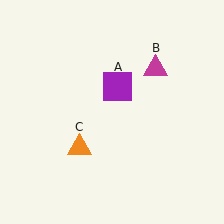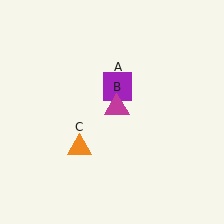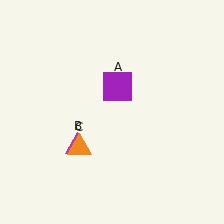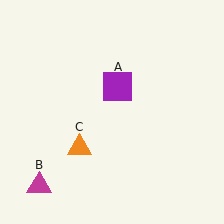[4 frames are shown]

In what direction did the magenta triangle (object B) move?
The magenta triangle (object B) moved down and to the left.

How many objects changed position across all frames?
1 object changed position: magenta triangle (object B).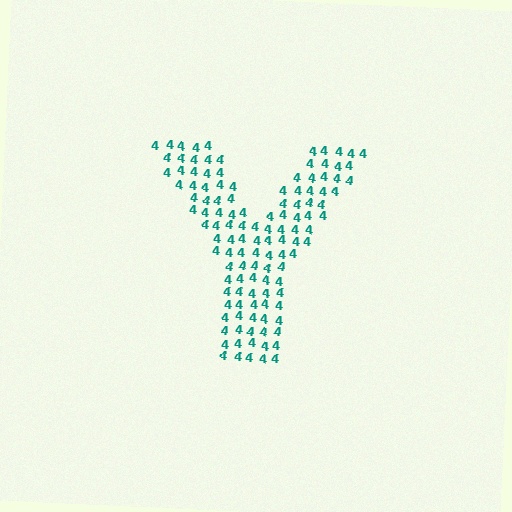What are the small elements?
The small elements are digit 4's.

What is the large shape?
The large shape is the letter Y.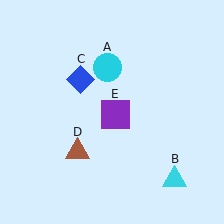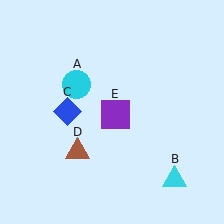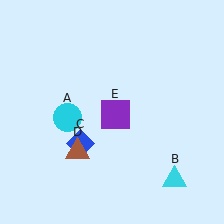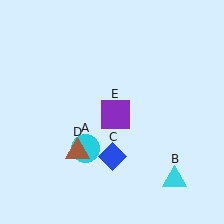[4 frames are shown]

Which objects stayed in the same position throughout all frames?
Cyan triangle (object B) and brown triangle (object D) and purple square (object E) remained stationary.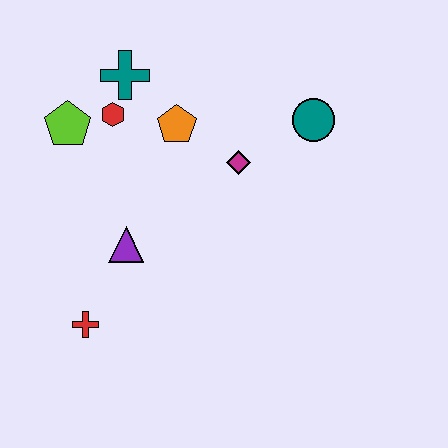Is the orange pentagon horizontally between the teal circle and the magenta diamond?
No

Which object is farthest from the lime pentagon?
The teal circle is farthest from the lime pentagon.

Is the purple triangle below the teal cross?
Yes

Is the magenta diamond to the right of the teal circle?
No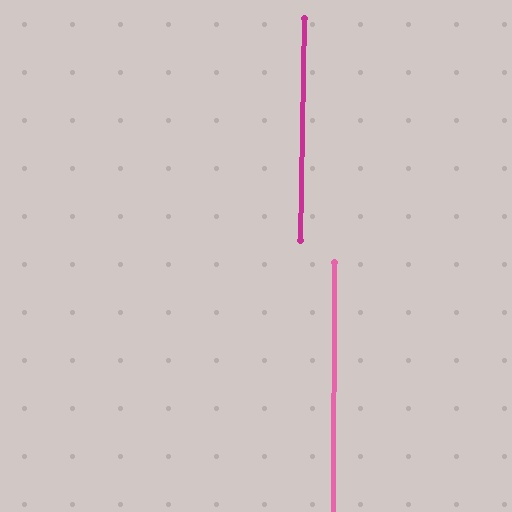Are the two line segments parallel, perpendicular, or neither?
Parallel — their directions differ by only 0.8°.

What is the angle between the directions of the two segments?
Approximately 1 degree.